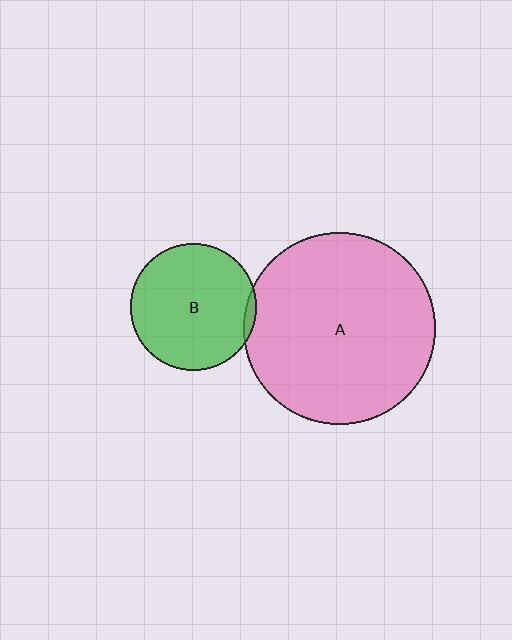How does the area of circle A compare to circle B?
Approximately 2.3 times.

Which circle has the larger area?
Circle A (pink).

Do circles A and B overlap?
Yes.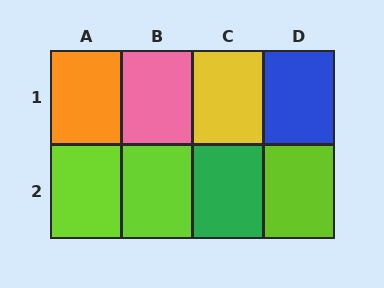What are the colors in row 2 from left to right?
Lime, lime, green, lime.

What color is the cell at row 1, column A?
Orange.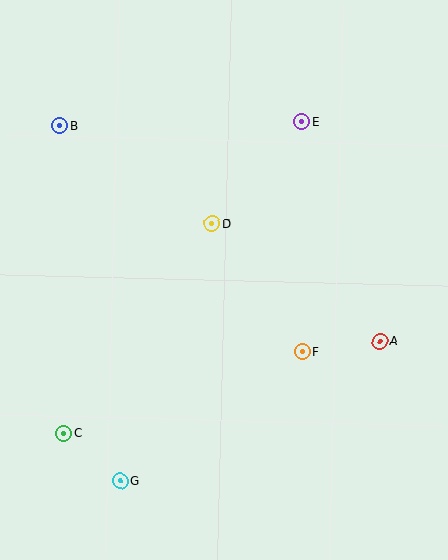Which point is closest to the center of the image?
Point D at (212, 224) is closest to the center.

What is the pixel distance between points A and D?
The distance between A and D is 205 pixels.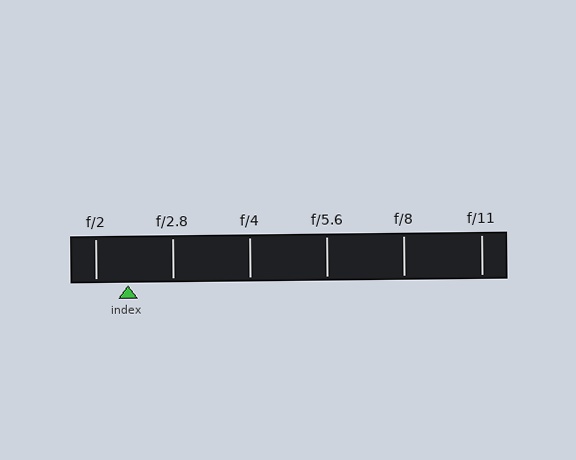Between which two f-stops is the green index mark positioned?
The index mark is between f/2 and f/2.8.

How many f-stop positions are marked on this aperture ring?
There are 6 f-stop positions marked.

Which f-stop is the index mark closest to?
The index mark is closest to f/2.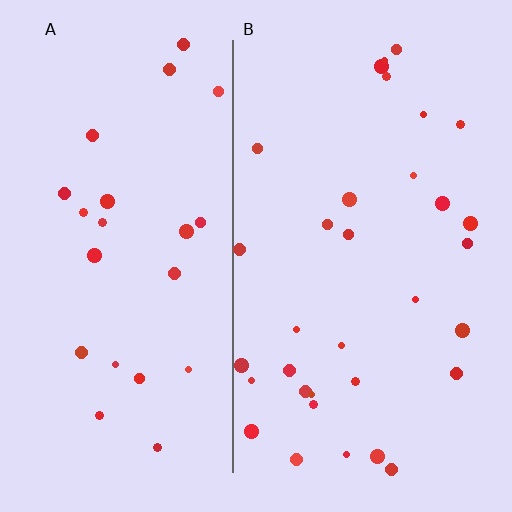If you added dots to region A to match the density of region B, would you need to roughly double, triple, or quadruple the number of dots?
Approximately double.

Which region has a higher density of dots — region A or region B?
B (the right).